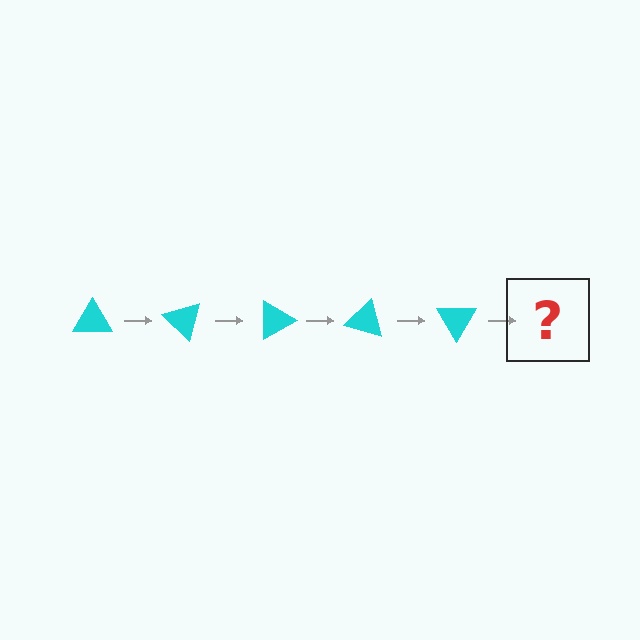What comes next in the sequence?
The next element should be a cyan triangle rotated 225 degrees.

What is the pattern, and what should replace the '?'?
The pattern is that the triangle rotates 45 degrees each step. The '?' should be a cyan triangle rotated 225 degrees.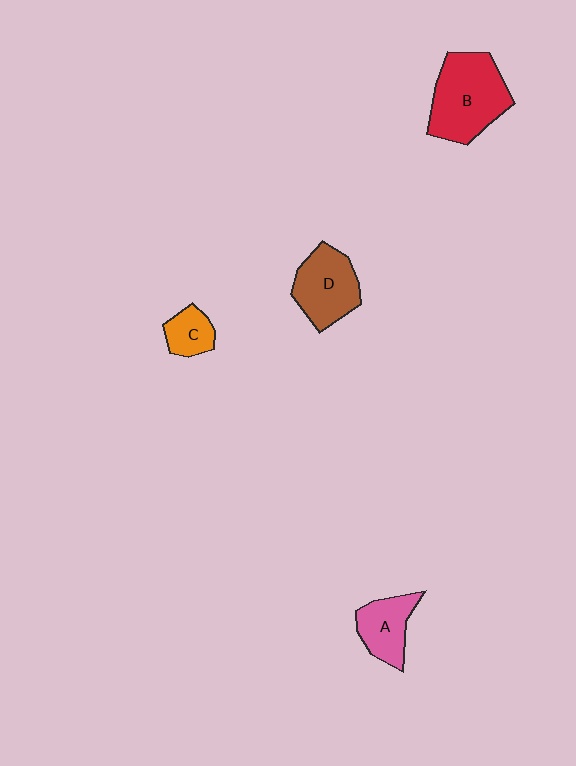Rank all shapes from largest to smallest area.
From largest to smallest: B (red), D (brown), A (pink), C (orange).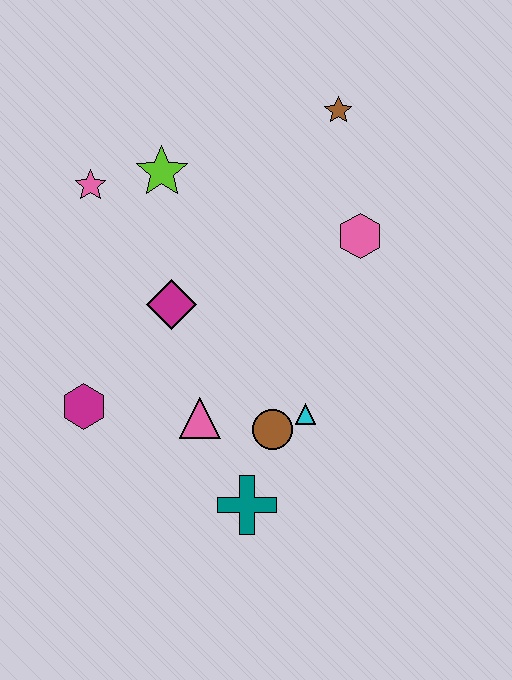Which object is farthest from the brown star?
The teal cross is farthest from the brown star.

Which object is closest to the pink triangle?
The brown circle is closest to the pink triangle.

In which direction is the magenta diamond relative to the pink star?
The magenta diamond is below the pink star.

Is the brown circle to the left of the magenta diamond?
No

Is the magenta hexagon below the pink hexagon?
Yes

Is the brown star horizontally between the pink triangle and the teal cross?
No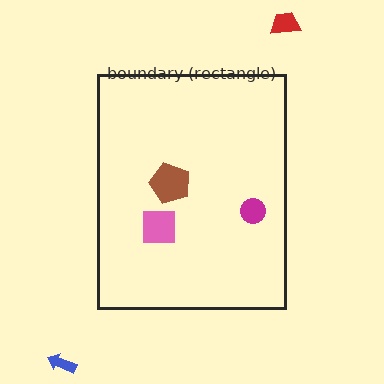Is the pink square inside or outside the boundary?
Inside.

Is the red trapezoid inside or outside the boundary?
Outside.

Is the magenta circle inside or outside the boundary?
Inside.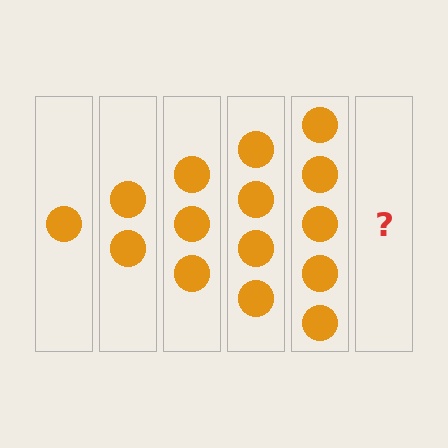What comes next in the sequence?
The next element should be 6 circles.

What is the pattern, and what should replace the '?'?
The pattern is that each step adds one more circle. The '?' should be 6 circles.